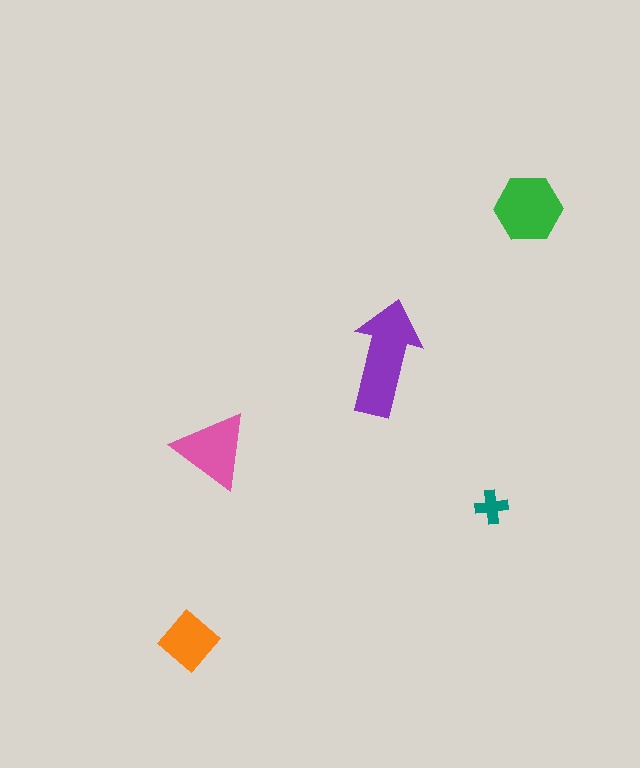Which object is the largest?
The purple arrow.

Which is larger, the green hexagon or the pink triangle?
The green hexagon.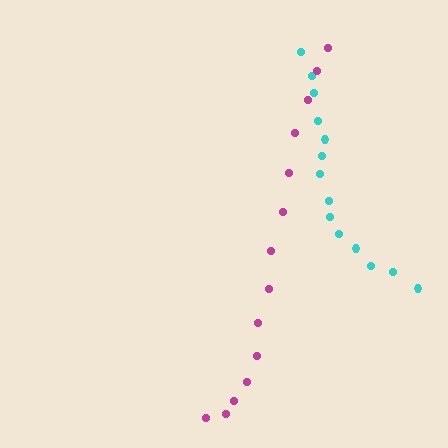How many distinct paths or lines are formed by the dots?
There are 2 distinct paths.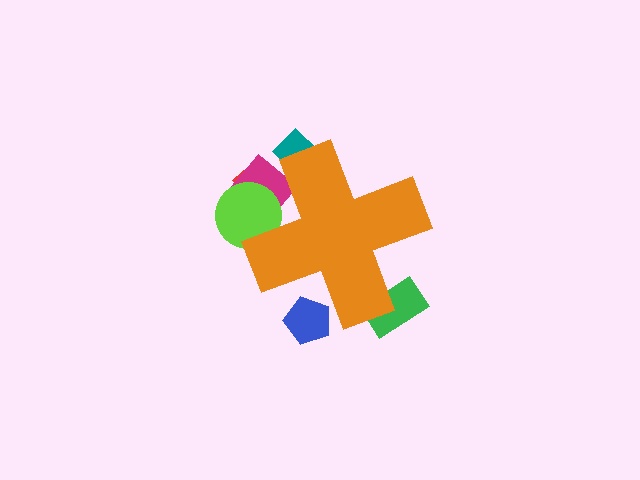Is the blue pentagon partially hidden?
Yes, the blue pentagon is partially hidden behind the orange cross.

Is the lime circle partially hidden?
Yes, the lime circle is partially hidden behind the orange cross.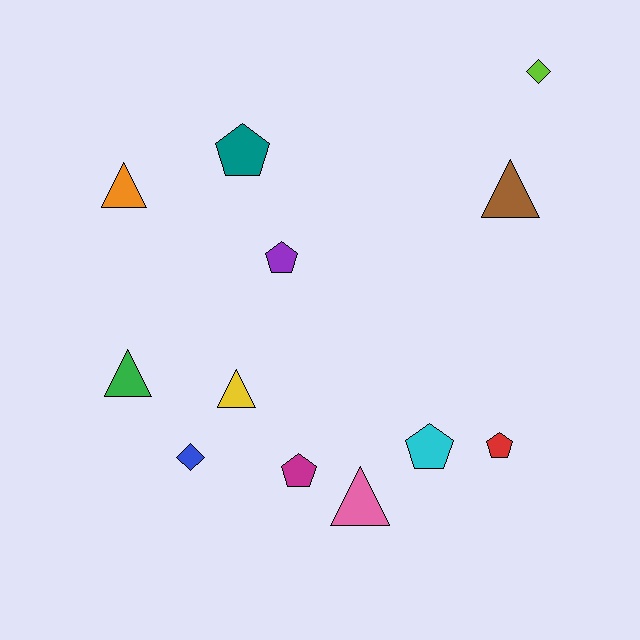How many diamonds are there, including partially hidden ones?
There are 2 diamonds.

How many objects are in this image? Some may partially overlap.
There are 12 objects.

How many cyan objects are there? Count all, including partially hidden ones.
There is 1 cyan object.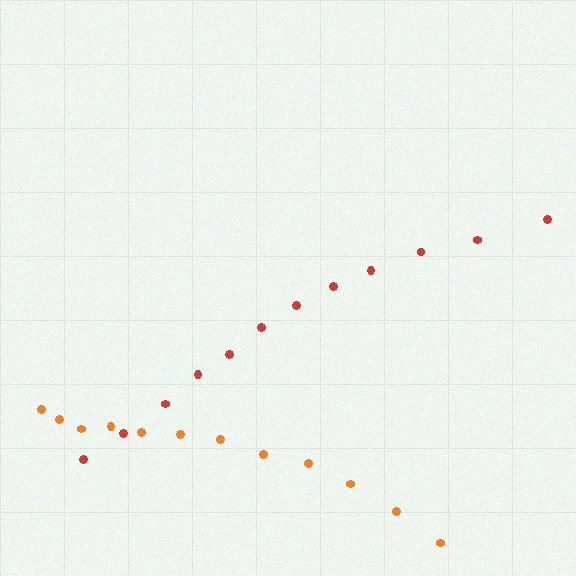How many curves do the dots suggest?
There are 2 distinct paths.